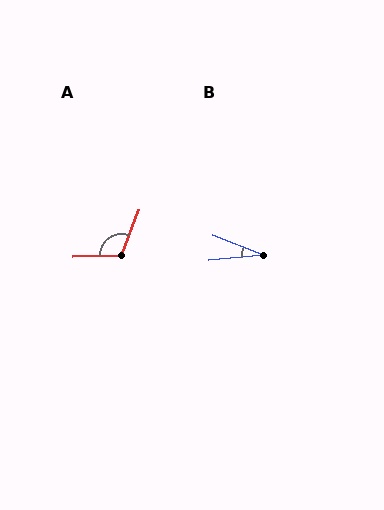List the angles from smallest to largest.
B (27°), A (113°).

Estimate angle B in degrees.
Approximately 27 degrees.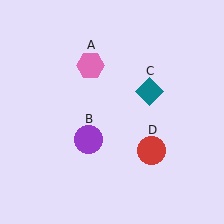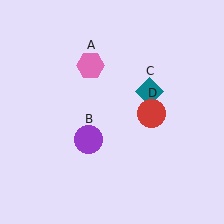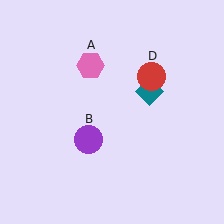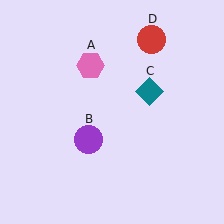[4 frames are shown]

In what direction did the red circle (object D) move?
The red circle (object D) moved up.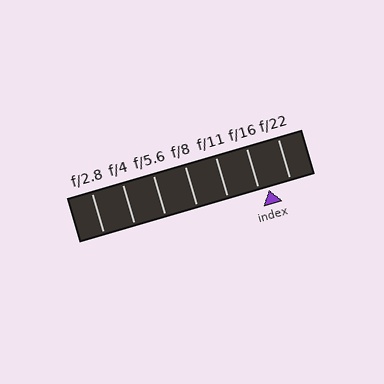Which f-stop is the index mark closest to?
The index mark is closest to f/16.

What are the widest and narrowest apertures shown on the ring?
The widest aperture shown is f/2.8 and the narrowest is f/22.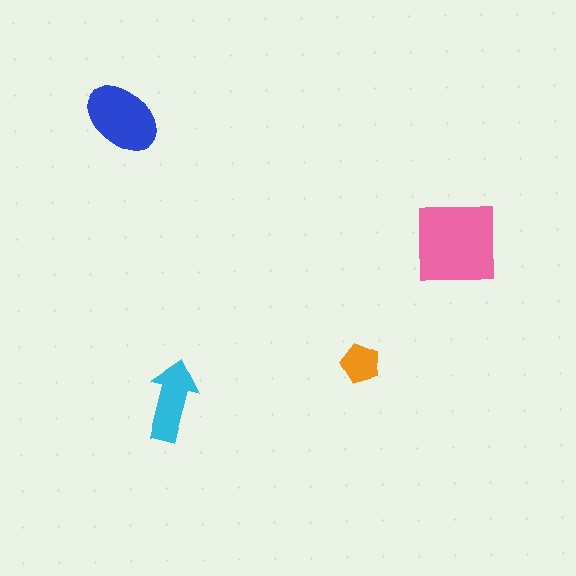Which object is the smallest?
The orange pentagon.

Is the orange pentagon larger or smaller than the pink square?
Smaller.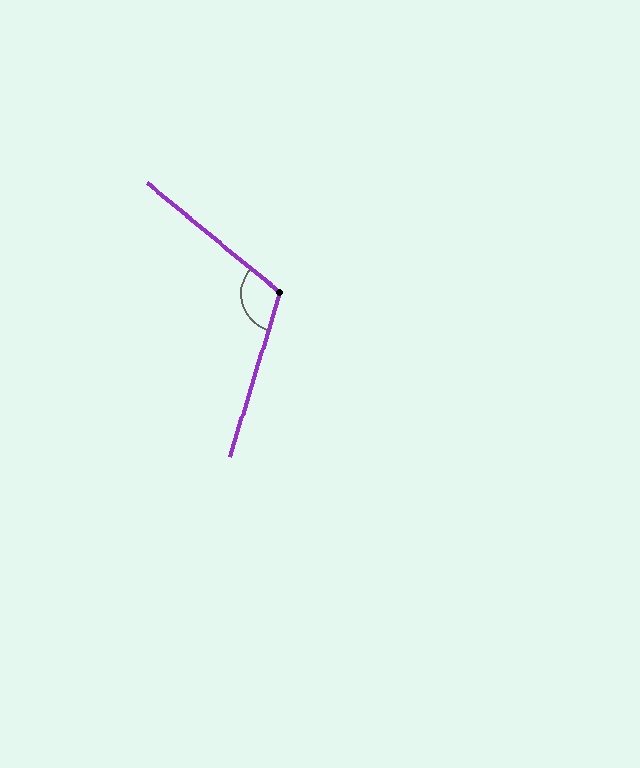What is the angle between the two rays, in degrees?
Approximately 112 degrees.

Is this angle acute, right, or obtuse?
It is obtuse.